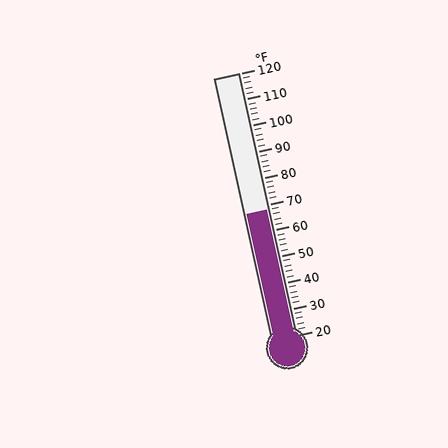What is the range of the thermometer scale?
The thermometer scale ranges from 20°F to 120°F.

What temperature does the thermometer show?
The thermometer shows approximately 68°F.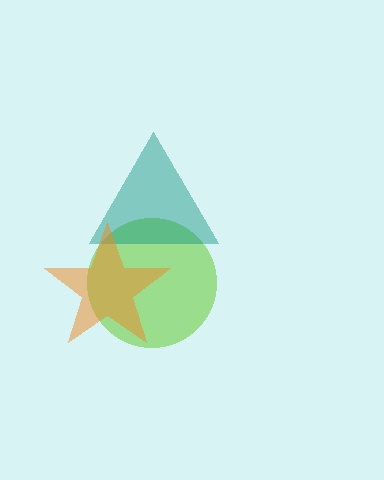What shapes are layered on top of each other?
The layered shapes are: a lime circle, a teal triangle, an orange star.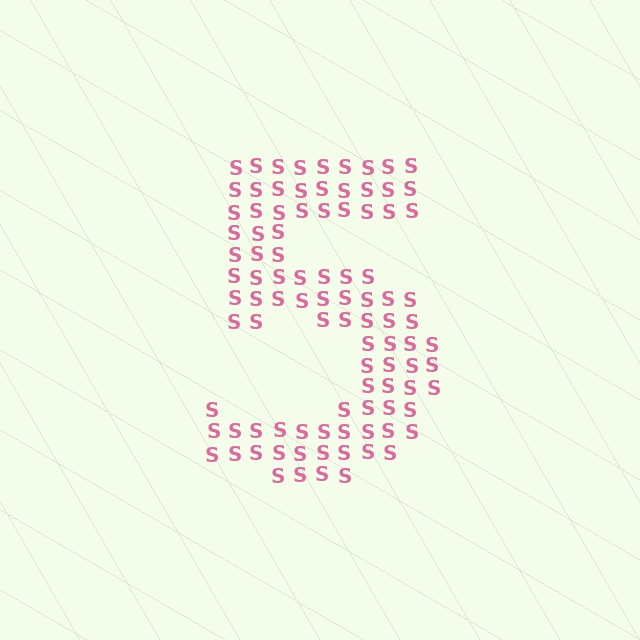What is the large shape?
The large shape is the digit 5.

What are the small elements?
The small elements are letter S's.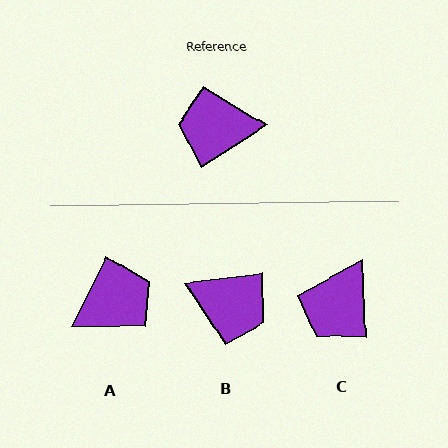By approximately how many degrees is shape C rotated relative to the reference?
Approximately 60 degrees counter-clockwise.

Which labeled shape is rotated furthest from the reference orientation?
B, about 154 degrees away.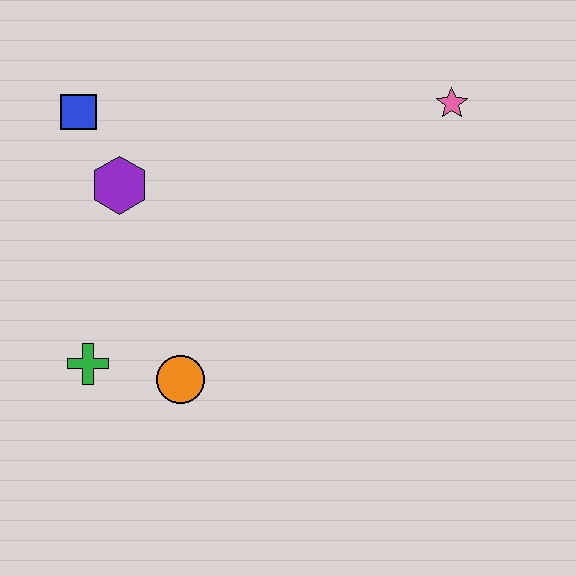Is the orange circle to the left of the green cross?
No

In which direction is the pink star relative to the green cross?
The pink star is to the right of the green cross.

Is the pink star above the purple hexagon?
Yes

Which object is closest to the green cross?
The orange circle is closest to the green cross.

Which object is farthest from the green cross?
The pink star is farthest from the green cross.